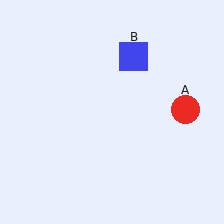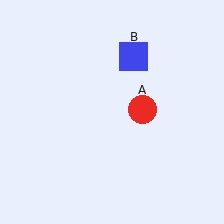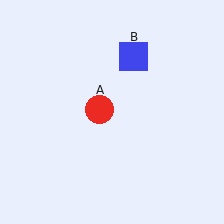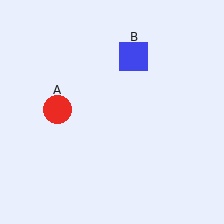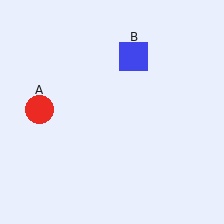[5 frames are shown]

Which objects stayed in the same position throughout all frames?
Blue square (object B) remained stationary.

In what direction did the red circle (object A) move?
The red circle (object A) moved left.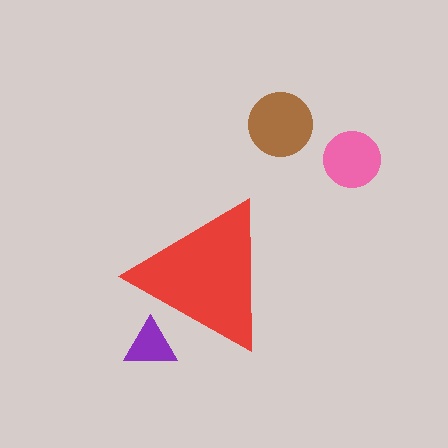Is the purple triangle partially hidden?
Yes, the purple triangle is partially hidden behind the red triangle.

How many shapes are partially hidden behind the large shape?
1 shape is partially hidden.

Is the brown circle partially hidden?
No, the brown circle is fully visible.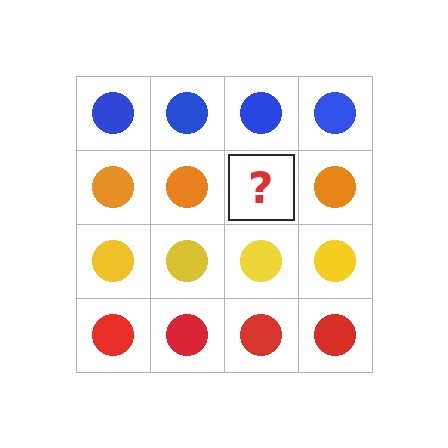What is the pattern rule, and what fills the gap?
The rule is that each row has a consistent color. The gap should be filled with an orange circle.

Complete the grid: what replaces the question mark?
The question mark should be replaced with an orange circle.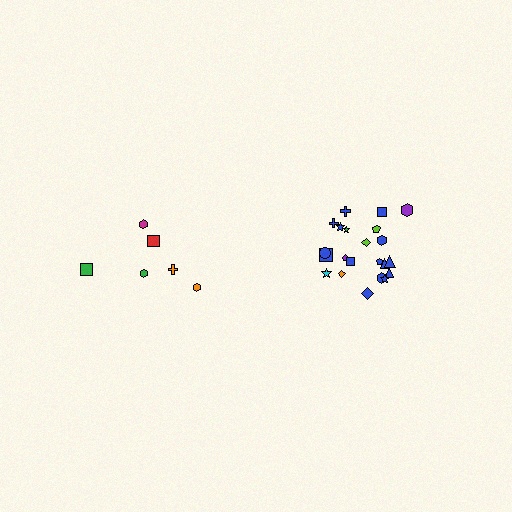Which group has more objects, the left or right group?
The right group.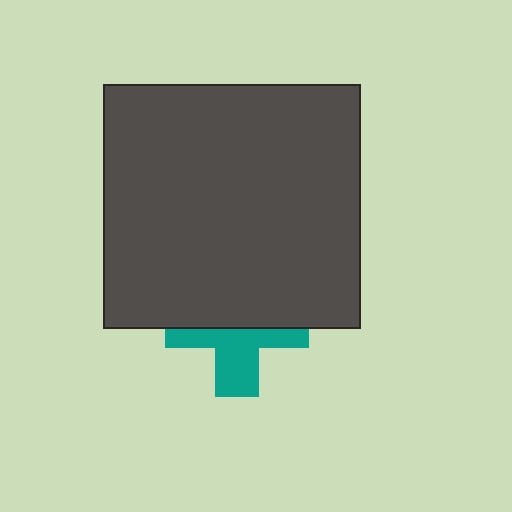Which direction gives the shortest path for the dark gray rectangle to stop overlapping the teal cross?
Moving up gives the shortest separation.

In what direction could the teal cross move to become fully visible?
The teal cross could move down. That would shift it out from behind the dark gray rectangle entirely.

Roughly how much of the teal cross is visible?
A small part of it is visible (roughly 45%).